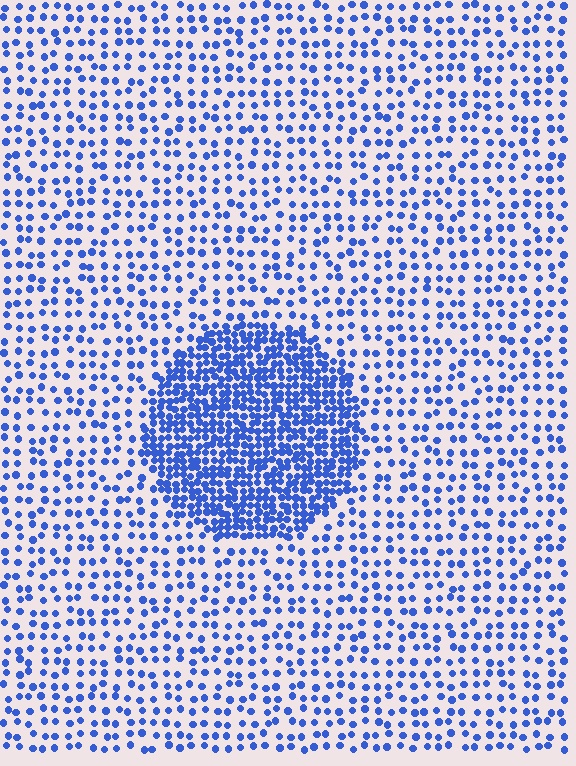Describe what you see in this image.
The image contains small blue elements arranged at two different densities. A circle-shaped region is visible where the elements are more densely packed than the surrounding area.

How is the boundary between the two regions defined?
The boundary is defined by a change in element density (approximately 2.7x ratio). All elements are the same color, size, and shape.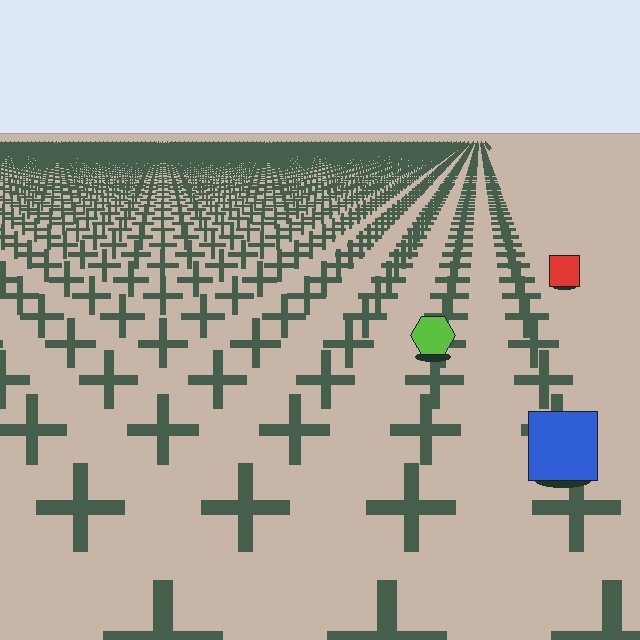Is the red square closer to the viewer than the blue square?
No. The blue square is closer — you can tell from the texture gradient: the ground texture is coarser near it.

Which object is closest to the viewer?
The blue square is closest. The texture marks near it are larger and more spread out.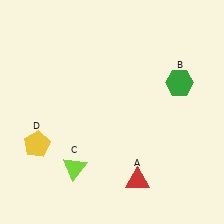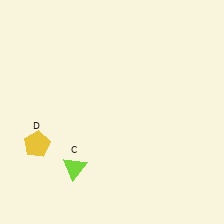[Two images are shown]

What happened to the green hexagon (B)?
The green hexagon (B) was removed in Image 2. It was in the top-right area of Image 1.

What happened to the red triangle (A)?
The red triangle (A) was removed in Image 2. It was in the bottom-right area of Image 1.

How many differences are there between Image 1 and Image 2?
There are 2 differences between the two images.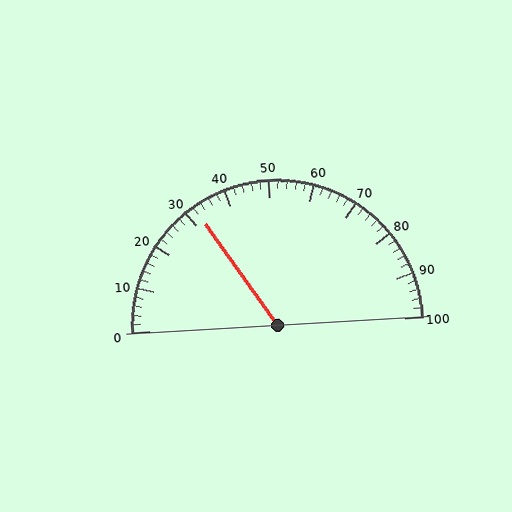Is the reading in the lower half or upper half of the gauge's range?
The reading is in the lower half of the range (0 to 100).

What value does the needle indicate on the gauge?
The needle indicates approximately 32.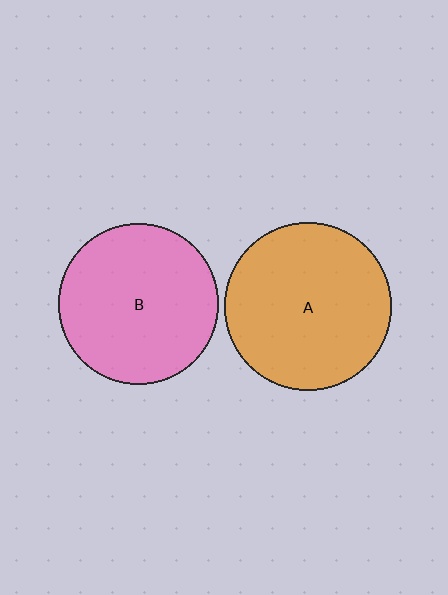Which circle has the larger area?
Circle A (orange).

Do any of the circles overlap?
No, none of the circles overlap.